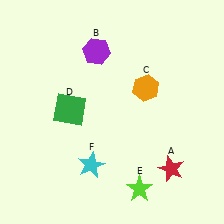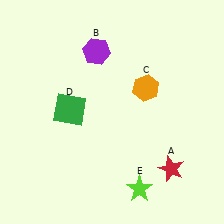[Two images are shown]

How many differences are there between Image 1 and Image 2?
There is 1 difference between the two images.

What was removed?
The cyan star (F) was removed in Image 2.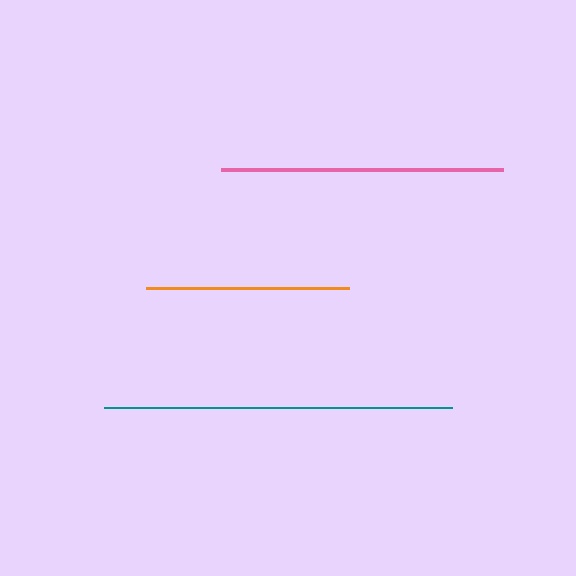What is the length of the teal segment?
The teal segment is approximately 348 pixels long.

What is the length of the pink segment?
The pink segment is approximately 282 pixels long.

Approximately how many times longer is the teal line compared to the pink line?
The teal line is approximately 1.2 times the length of the pink line.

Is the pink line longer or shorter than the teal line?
The teal line is longer than the pink line.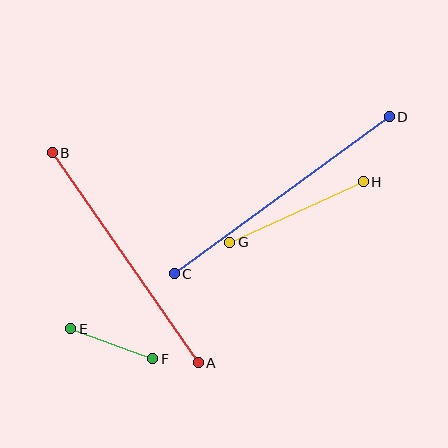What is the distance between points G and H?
The distance is approximately 146 pixels.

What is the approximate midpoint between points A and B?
The midpoint is at approximately (125, 258) pixels.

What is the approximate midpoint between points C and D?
The midpoint is at approximately (282, 195) pixels.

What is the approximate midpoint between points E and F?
The midpoint is at approximately (112, 344) pixels.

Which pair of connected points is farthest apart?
Points C and D are farthest apart.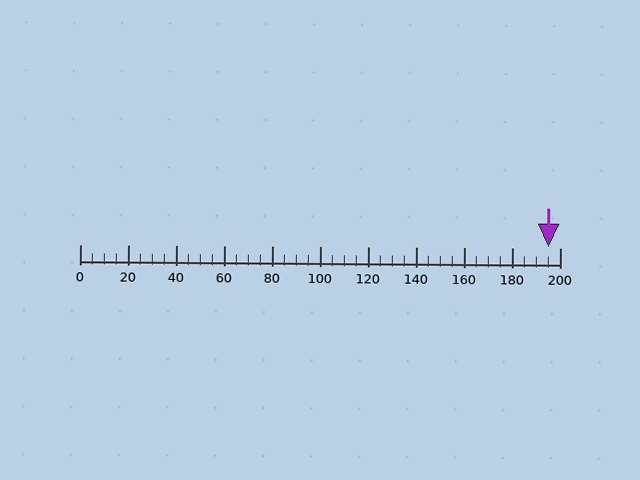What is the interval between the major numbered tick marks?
The major tick marks are spaced 20 units apart.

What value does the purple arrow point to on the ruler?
The purple arrow points to approximately 195.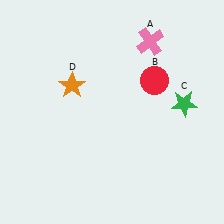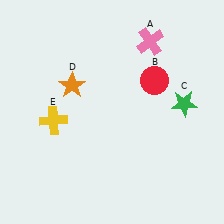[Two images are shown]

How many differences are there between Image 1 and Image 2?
There is 1 difference between the two images.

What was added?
A yellow cross (E) was added in Image 2.